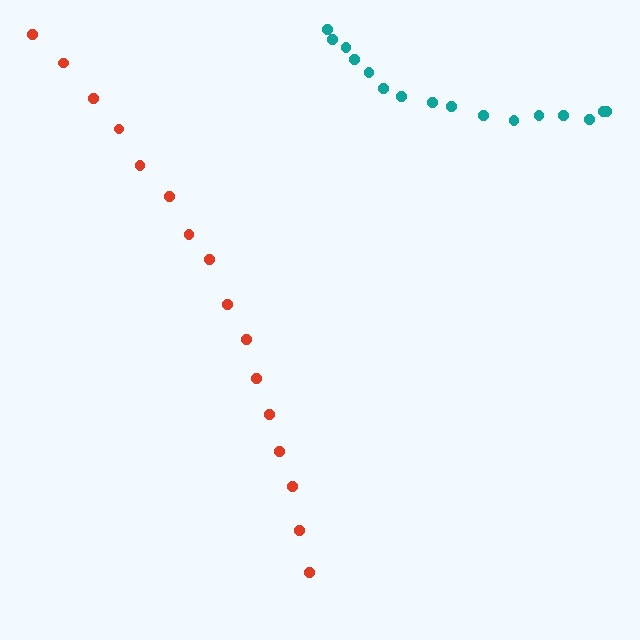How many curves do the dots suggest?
There are 2 distinct paths.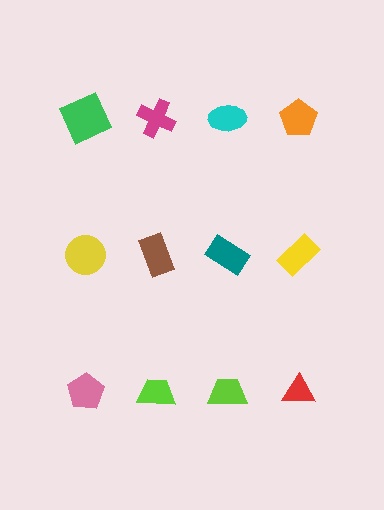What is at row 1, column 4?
An orange pentagon.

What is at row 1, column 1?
A green square.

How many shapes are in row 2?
4 shapes.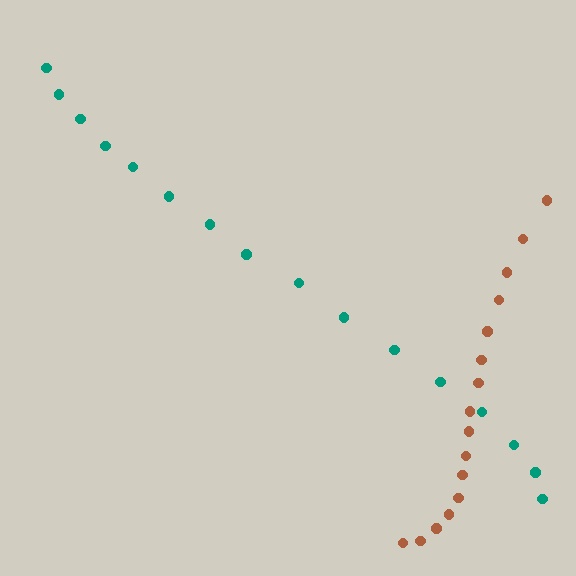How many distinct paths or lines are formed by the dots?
There are 2 distinct paths.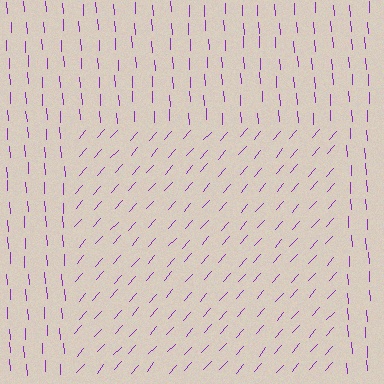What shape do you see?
I see a rectangle.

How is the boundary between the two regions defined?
The boundary is defined purely by a change in line orientation (approximately 45 degrees difference). All lines are the same color and thickness.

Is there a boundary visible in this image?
Yes, there is a texture boundary formed by a change in line orientation.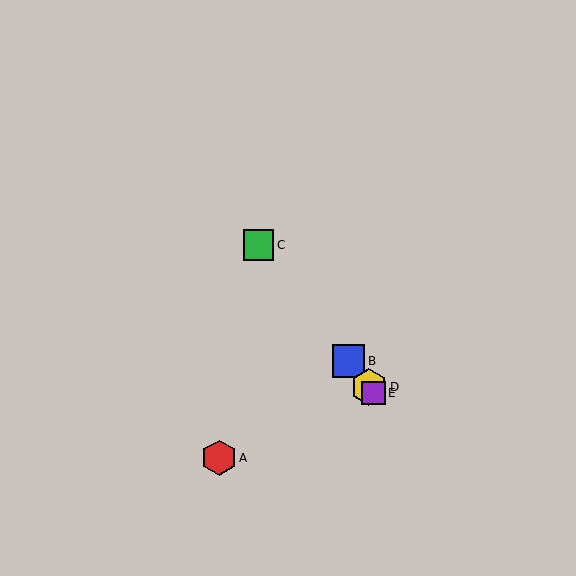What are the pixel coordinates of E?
Object E is at (374, 393).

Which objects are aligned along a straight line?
Objects B, C, D, E are aligned along a straight line.